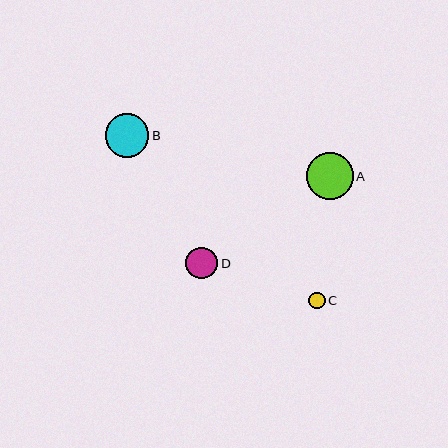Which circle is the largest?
Circle A is the largest with a size of approximately 47 pixels.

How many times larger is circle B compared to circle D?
Circle B is approximately 1.4 times the size of circle D.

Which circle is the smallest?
Circle C is the smallest with a size of approximately 17 pixels.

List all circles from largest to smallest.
From largest to smallest: A, B, D, C.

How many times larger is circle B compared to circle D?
Circle B is approximately 1.4 times the size of circle D.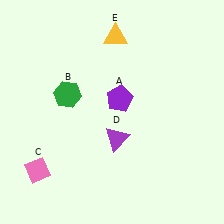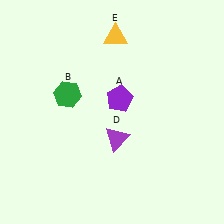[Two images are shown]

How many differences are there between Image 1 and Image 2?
There is 1 difference between the two images.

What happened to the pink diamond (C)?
The pink diamond (C) was removed in Image 2. It was in the bottom-left area of Image 1.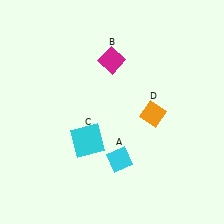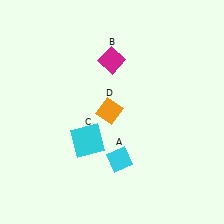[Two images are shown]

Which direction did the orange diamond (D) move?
The orange diamond (D) moved left.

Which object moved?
The orange diamond (D) moved left.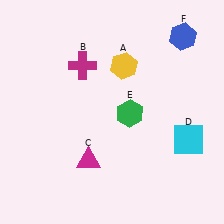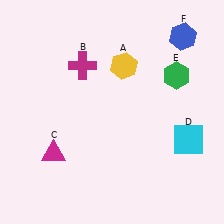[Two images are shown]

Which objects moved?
The objects that moved are: the magenta triangle (C), the green hexagon (E).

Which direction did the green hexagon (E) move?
The green hexagon (E) moved right.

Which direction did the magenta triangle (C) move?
The magenta triangle (C) moved left.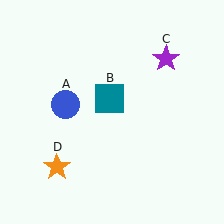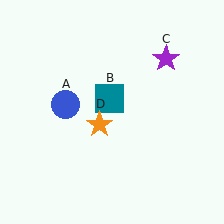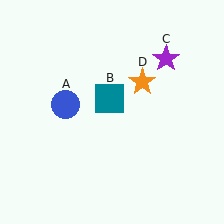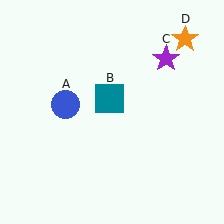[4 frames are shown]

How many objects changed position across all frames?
1 object changed position: orange star (object D).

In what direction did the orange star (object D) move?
The orange star (object D) moved up and to the right.